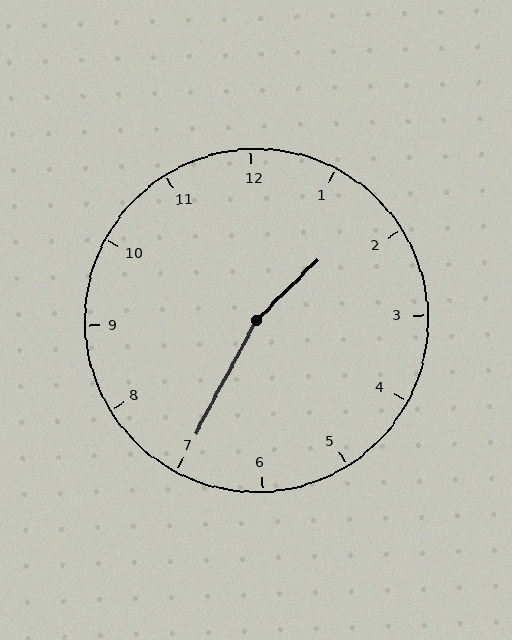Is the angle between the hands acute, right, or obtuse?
It is obtuse.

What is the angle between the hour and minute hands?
Approximately 162 degrees.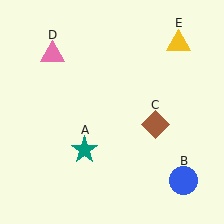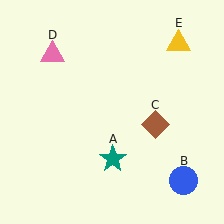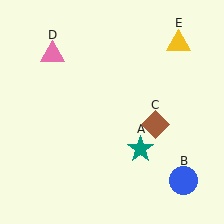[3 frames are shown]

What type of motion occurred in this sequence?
The teal star (object A) rotated counterclockwise around the center of the scene.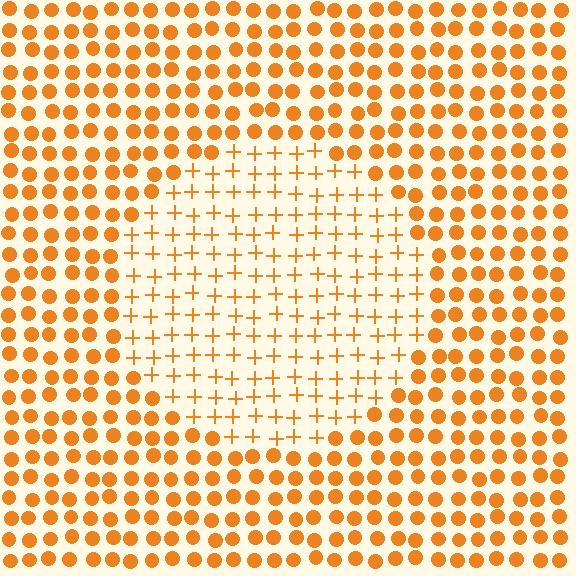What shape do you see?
I see a circle.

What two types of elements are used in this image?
The image uses plus signs inside the circle region and circles outside it.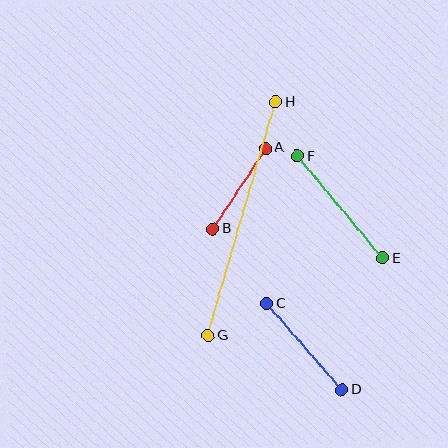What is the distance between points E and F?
The distance is approximately 133 pixels.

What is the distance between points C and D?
The distance is approximately 114 pixels.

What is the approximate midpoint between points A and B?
The midpoint is at approximately (239, 189) pixels.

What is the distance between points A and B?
The distance is approximately 97 pixels.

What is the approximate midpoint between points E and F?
The midpoint is at approximately (340, 207) pixels.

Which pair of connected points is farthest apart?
Points G and H are farthest apart.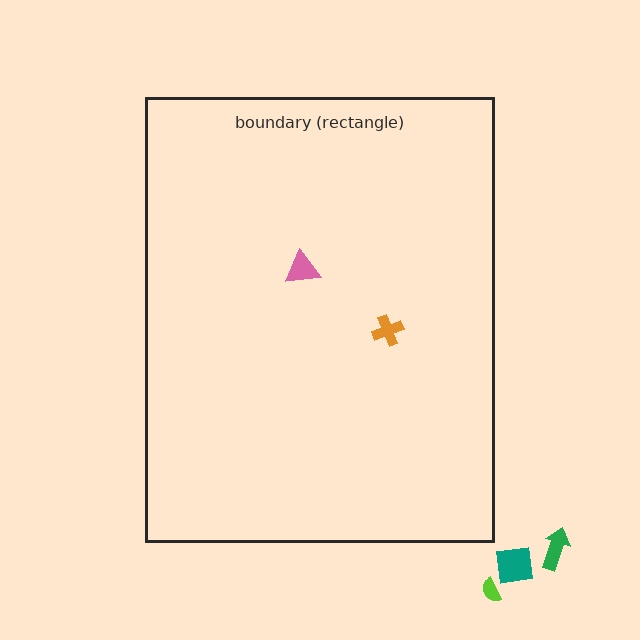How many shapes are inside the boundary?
2 inside, 3 outside.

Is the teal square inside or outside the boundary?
Outside.